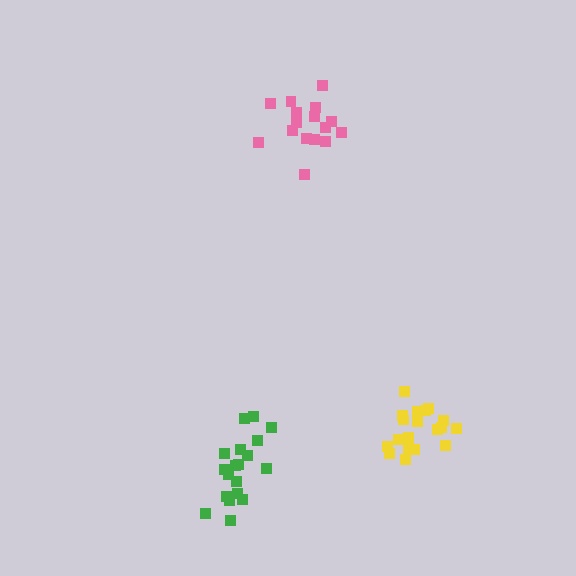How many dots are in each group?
Group 1: 16 dots, Group 2: 19 dots, Group 3: 20 dots (55 total).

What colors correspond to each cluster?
The clusters are colored: pink, green, yellow.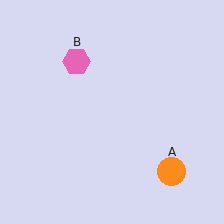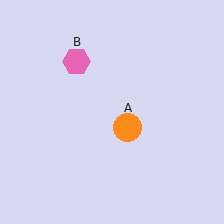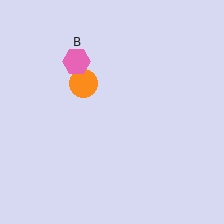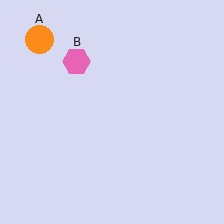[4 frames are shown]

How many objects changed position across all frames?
1 object changed position: orange circle (object A).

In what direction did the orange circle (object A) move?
The orange circle (object A) moved up and to the left.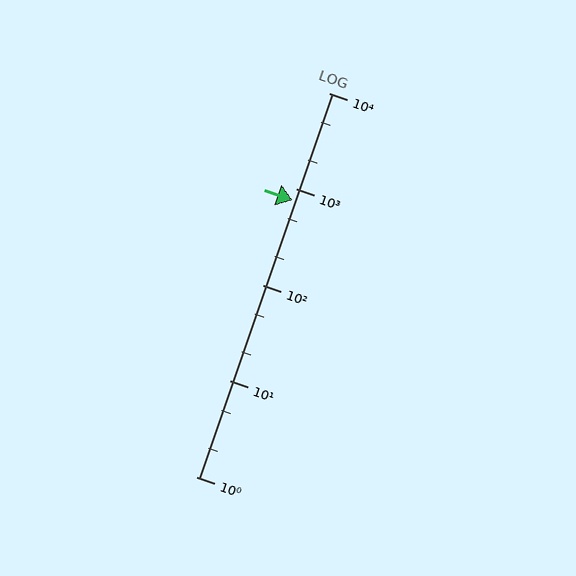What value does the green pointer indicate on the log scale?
The pointer indicates approximately 760.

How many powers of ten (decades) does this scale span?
The scale spans 4 decades, from 1 to 10000.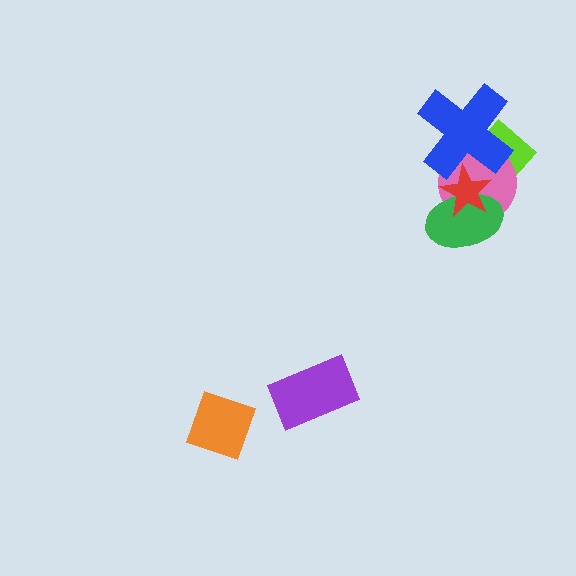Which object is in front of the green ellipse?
The red star is in front of the green ellipse.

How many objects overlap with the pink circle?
4 objects overlap with the pink circle.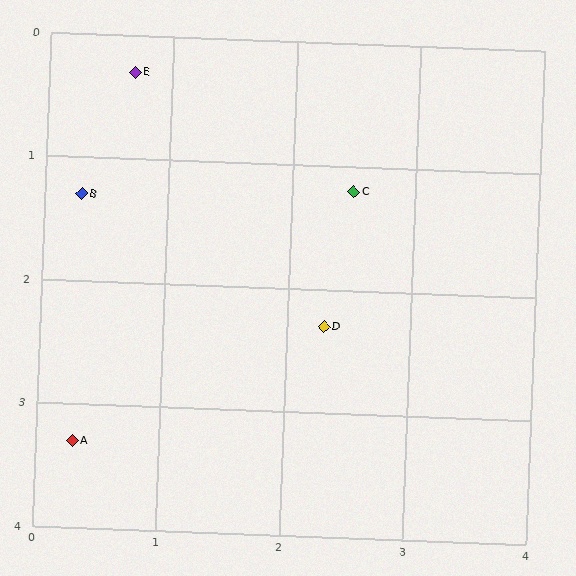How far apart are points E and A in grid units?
Points E and A are about 3.0 grid units apart.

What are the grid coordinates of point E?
Point E is at approximately (0.7, 0.3).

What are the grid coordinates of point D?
Point D is at approximately (2.3, 2.3).